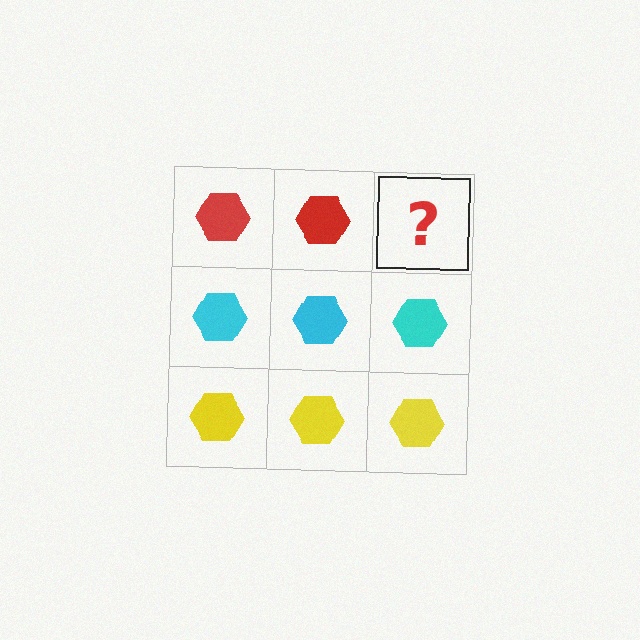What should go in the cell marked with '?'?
The missing cell should contain a red hexagon.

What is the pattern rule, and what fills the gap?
The rule is that each row has a consistent color. The gap should be filled with a red hexagon.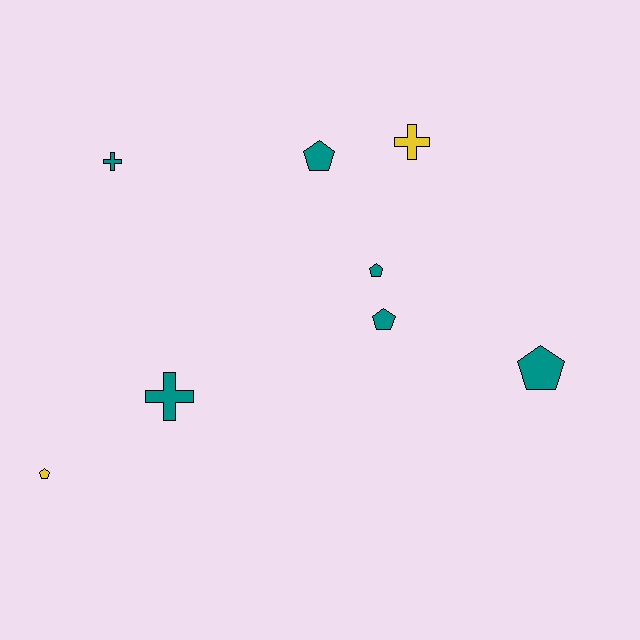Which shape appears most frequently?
Pentagon, with 5 objects.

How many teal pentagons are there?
There are 4 teal pentagons.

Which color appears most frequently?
Teal, with 6 objects.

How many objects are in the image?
There are 8 objects.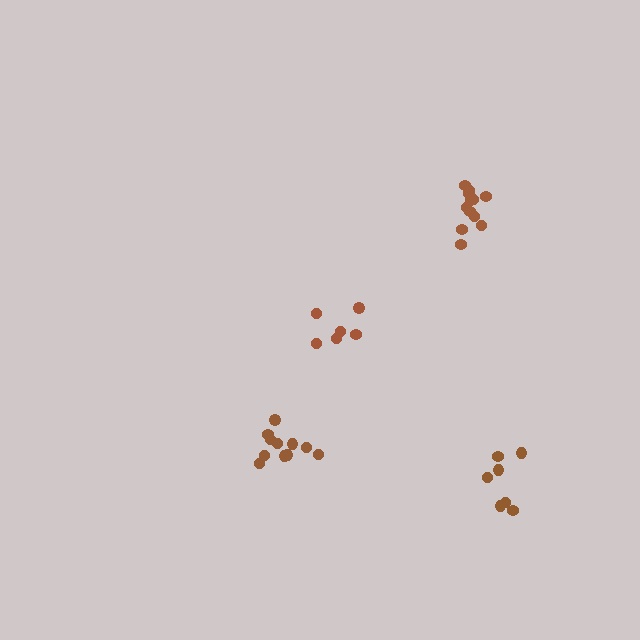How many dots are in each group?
Group 1: 6 dots, Group 2: 11 dots, Group 3: 7 dots, Group 4: 12 dots (36 total).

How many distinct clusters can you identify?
There are 4 distinct clusters.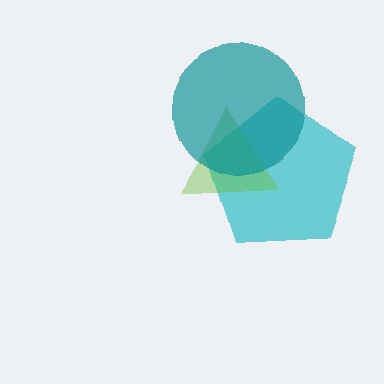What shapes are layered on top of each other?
The layered shapes are: a cyan pentagon, a lime triangle, a teal circle.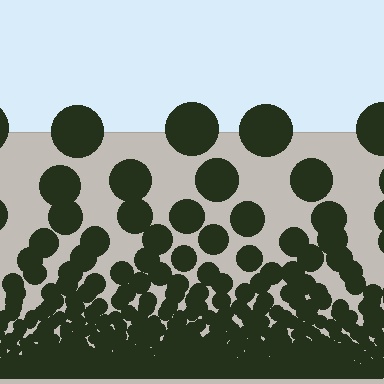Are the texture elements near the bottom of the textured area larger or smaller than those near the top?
Smaller. The gradient is inverted — elements near the bottom are smaller and denser.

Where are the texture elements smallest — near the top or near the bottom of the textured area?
Near the bottom.